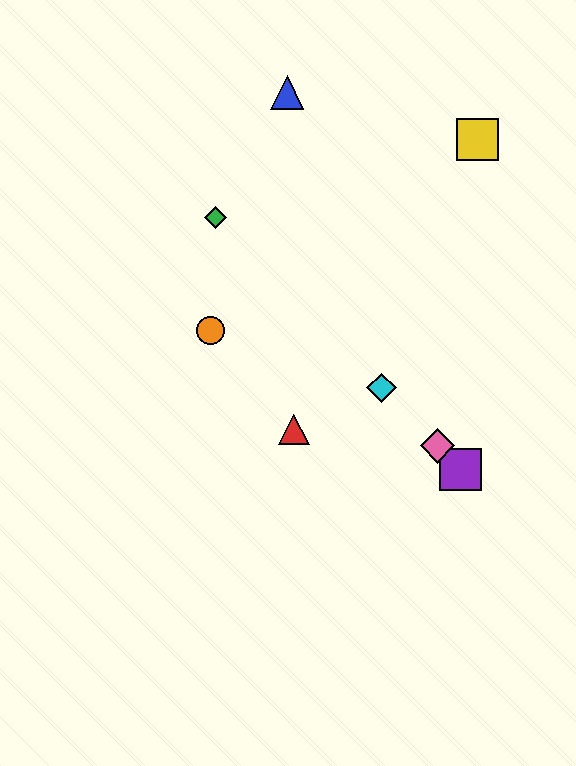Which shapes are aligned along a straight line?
The green diamond, the purple square, the cyan diamond, the pink diamond are aligned along a straight line.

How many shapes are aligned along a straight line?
4 shapes (the green diamond, the purple square, the cyan diamond, the pink diamond) are aligned along a straight line.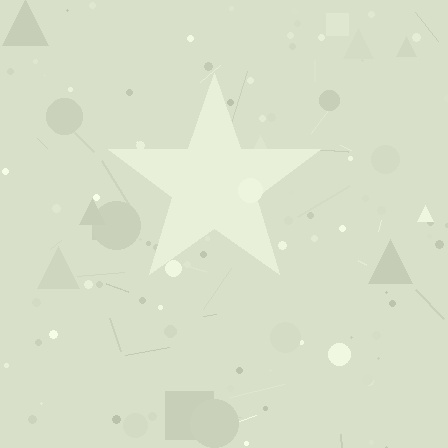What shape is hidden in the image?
A star is hidden in the image.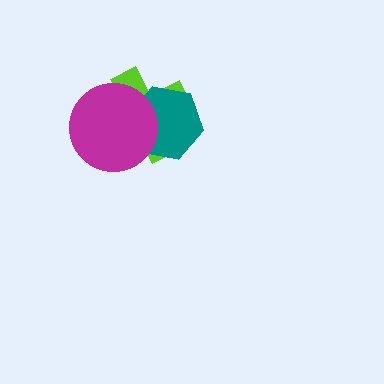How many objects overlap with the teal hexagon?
2 objects overlap with the teal hexagon.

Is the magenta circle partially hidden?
No, no other shape covers it.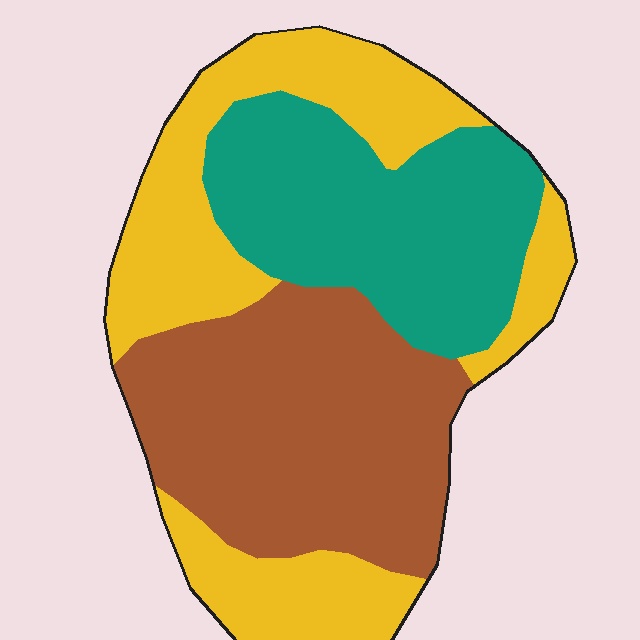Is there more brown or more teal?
Brown.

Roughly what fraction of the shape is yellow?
Yellow covers 35% of the shape.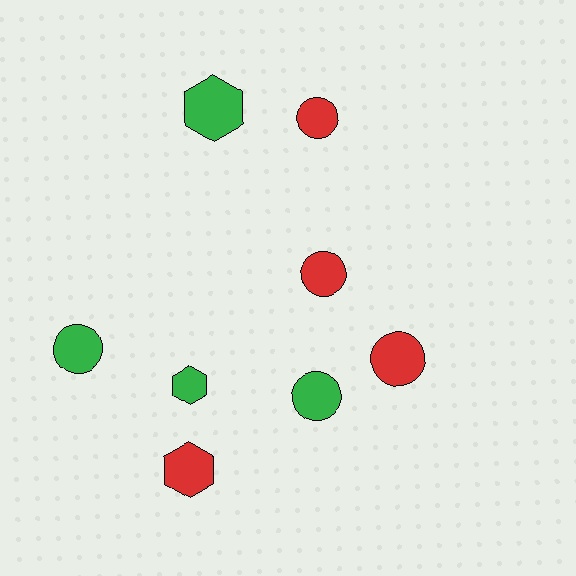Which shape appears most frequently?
Circle, with 5 objects.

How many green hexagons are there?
There are 2 green hexagons.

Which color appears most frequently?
Red, with 4 objects.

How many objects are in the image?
There are 8 objects.